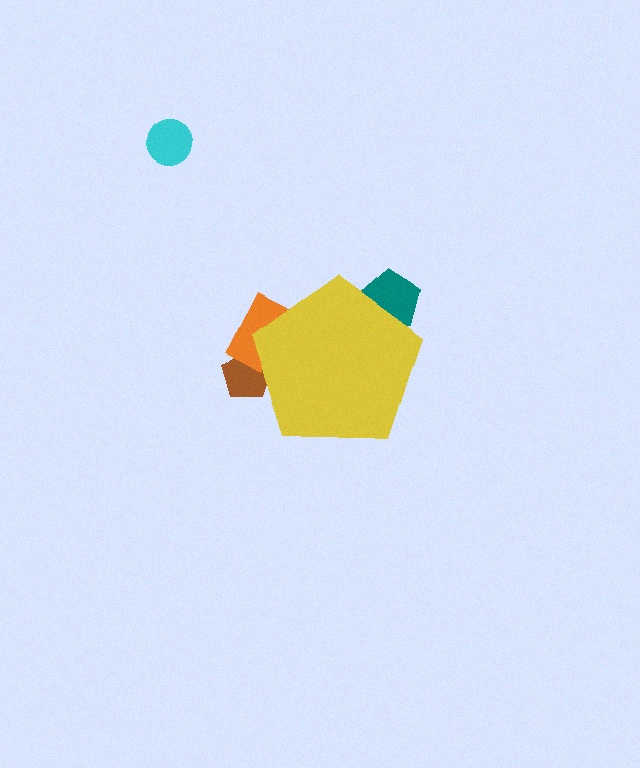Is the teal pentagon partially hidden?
Yes, the teal pentagon is partially hidden behind the yellow pentagon.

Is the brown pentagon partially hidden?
Yes, the brown pentagon is partially hidden behind the yellow pentagon.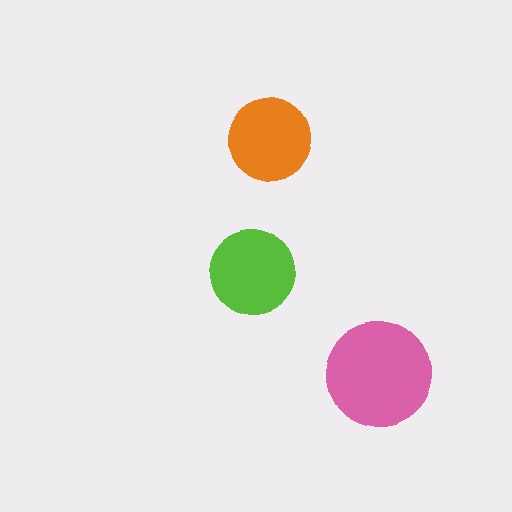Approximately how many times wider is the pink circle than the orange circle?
About 1.5 times wider.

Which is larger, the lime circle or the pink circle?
The pink one.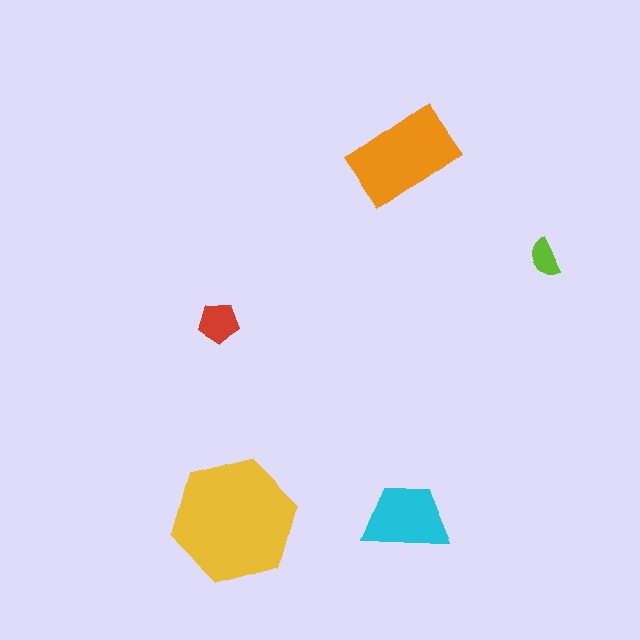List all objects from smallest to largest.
The lime semicircle, the red pentagon, the cyan trapezoid, the orange rectangle, the yellow hexagon.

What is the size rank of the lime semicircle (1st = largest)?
5th.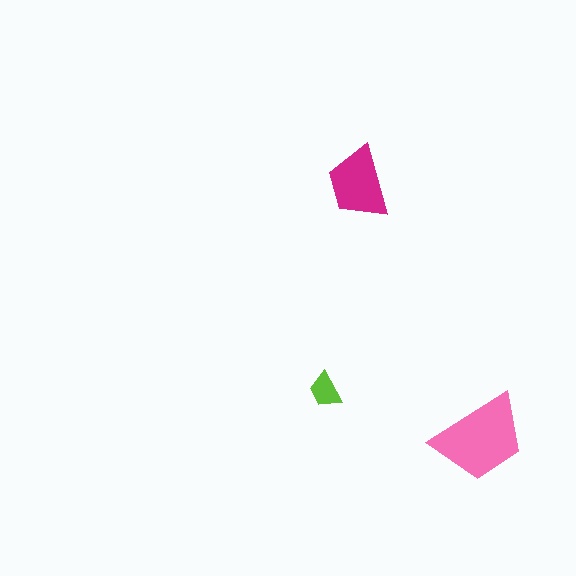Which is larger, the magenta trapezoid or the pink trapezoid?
The pink one.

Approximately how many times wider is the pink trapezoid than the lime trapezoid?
About 2.5 times wider.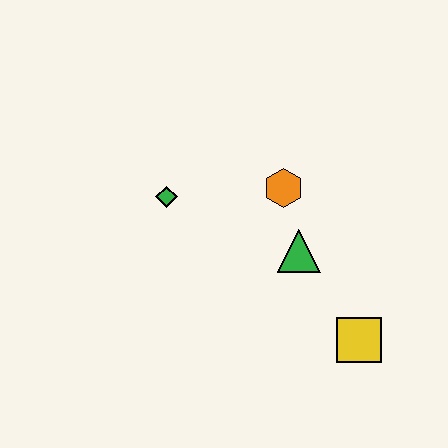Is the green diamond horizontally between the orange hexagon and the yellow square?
No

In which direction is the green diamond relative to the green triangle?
The green diamond is to the left of the green triangle.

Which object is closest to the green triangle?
The orange hexagon is closest to the green triangle.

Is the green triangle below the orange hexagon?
Yes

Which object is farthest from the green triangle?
The green diamond is farthest from the green triangle.